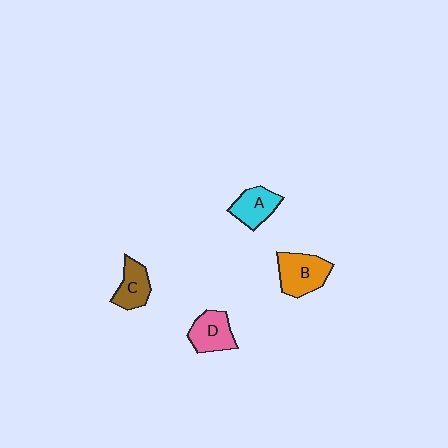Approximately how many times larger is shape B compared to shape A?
Approximately 1.3 times.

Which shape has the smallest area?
Shape C (brown).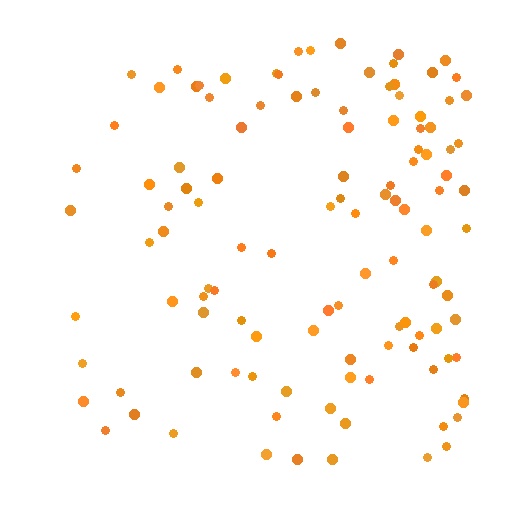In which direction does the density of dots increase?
From left to right, with the right side densest.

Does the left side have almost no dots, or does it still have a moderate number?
Still a moderate number, just noticeably fewer than the right.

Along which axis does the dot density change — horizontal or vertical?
Horizontal.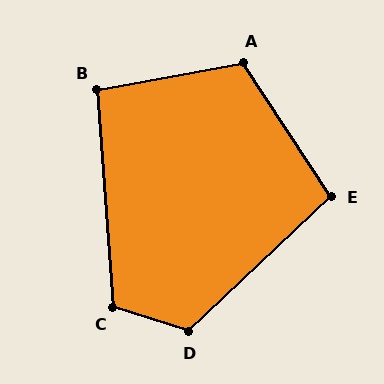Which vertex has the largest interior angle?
D, at approximately 119 degrees.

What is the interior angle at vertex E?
Approximately 100 degrees (obtuse).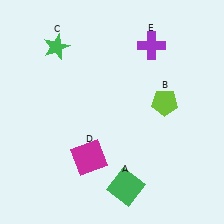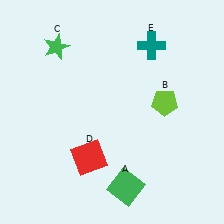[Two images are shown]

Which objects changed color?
D changed from magenta to red. E changed from purple to teal.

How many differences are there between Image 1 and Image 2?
There are 2 differences between the two images.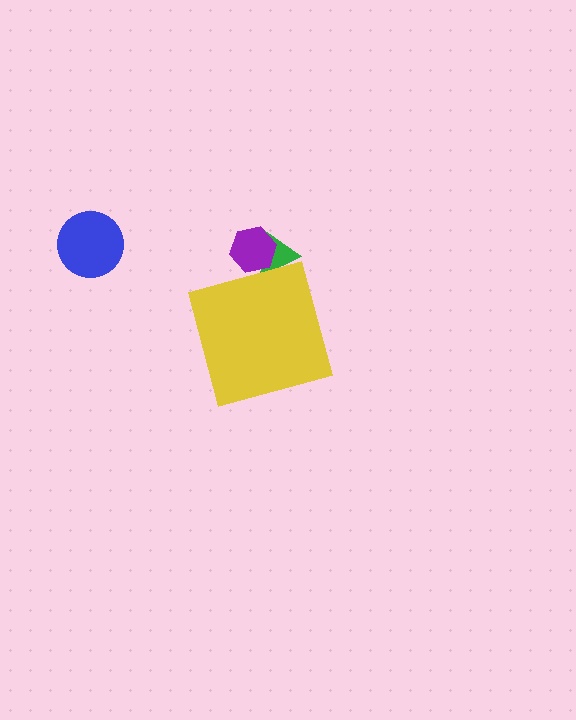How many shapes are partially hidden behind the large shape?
2 shapes are partially hidden.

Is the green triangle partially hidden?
Yes, the green triangle is partially hidden behind the yellow diamond.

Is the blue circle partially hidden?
No, the blue circle is fully visible.